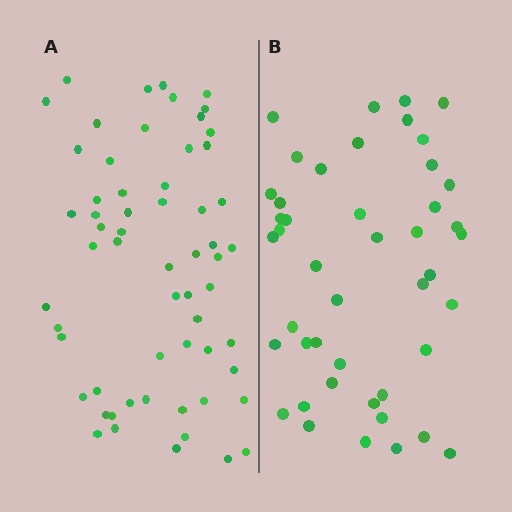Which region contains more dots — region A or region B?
Region A (the left region) has more dots.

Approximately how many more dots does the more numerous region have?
Region A has approximately 15 more dots than region B.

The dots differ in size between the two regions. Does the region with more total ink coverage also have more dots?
No. Region B has more total ink coverage because its dots are larger, but region A actually contains more individual dots. Total area can be misleading — the number of items is what matters here.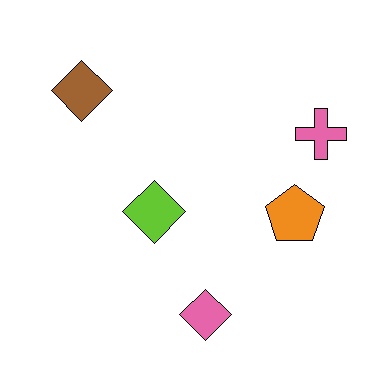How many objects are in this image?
There are 5 objects.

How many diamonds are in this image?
There are 3 diamonds.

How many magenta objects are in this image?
There are no magenta objects.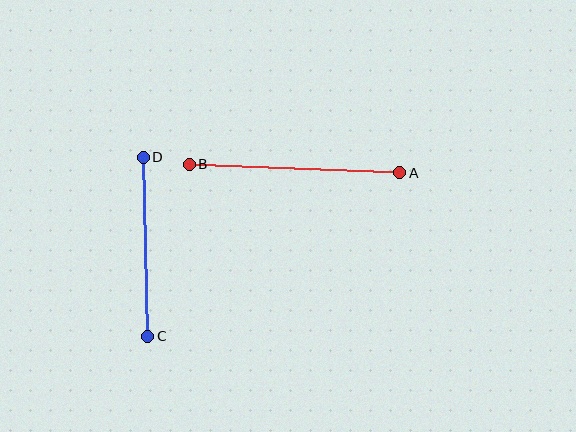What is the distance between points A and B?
The distance is approximately 211 pixels.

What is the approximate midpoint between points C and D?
The midpoint is at approximately (145, 247) pixels.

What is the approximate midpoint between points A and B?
The midpoint is at approximately (294, 168) pixels.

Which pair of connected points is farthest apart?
Points A and B are farthest apart.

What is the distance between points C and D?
The distance is approximately 179 pixels.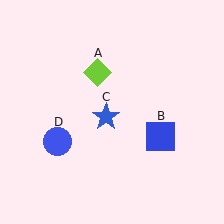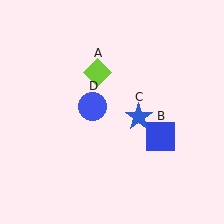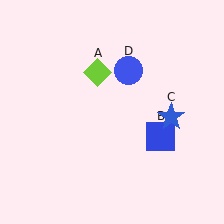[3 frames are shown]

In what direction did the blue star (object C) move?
The blue star (object C) moved right.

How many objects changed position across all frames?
2 objects changed position: blue star (object C), blue circle (object D).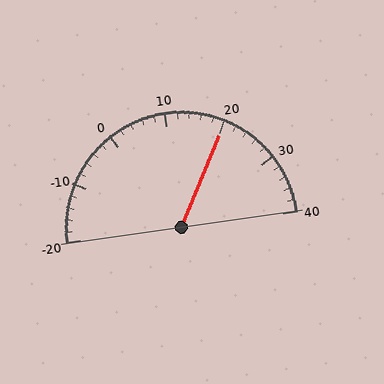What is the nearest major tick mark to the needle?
The nearest major tick mark is 20.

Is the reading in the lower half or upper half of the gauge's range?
The reading is in the upper half of the range (-20 to 40).